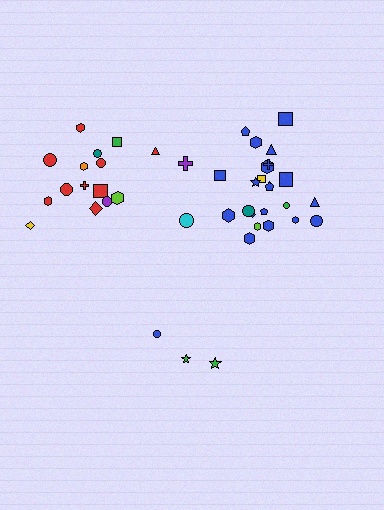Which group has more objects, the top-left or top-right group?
The top-right group.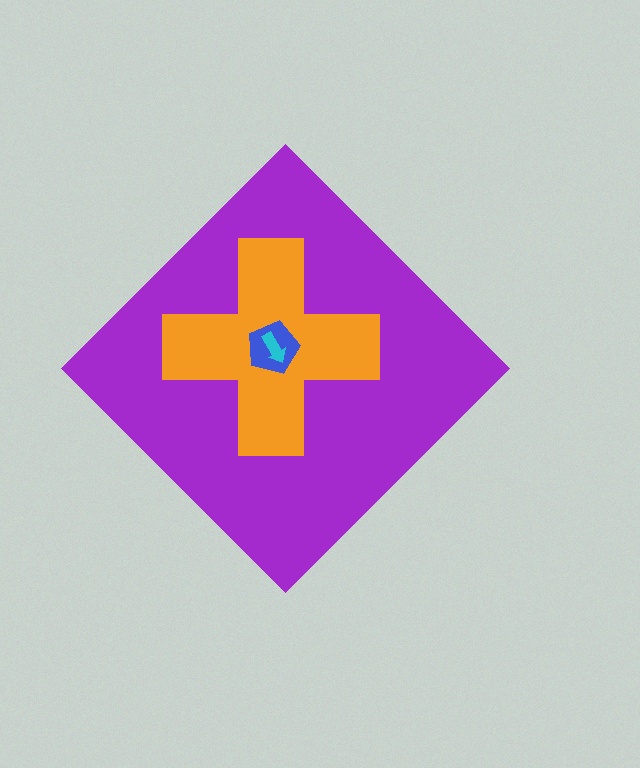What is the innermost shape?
The cyan arrow.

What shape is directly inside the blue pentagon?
The cyan arrow.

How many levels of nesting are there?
4.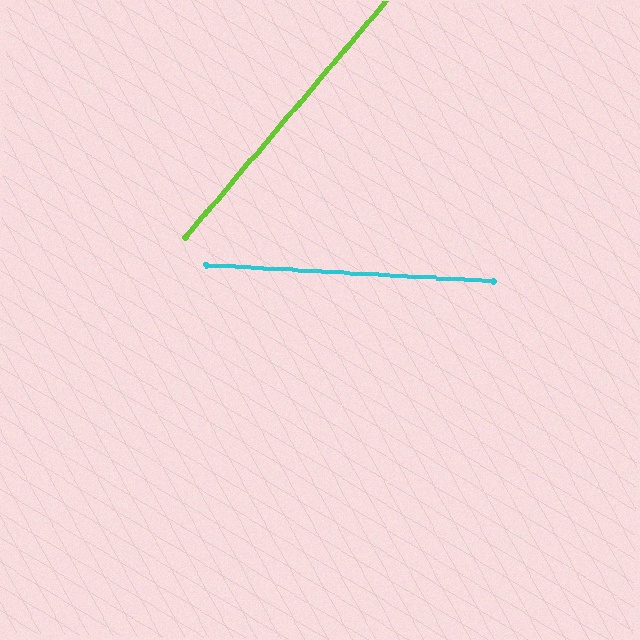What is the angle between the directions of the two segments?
Approximately 53 degrees.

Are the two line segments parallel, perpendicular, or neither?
Neither parallel nor perpendicular — they differ by about 53°.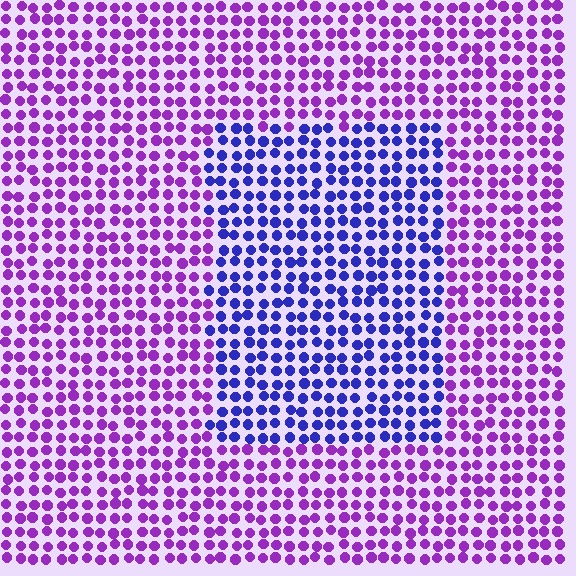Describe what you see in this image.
The image is filled with small purple elements in a uniform arrangement. A rectangle-shaped region is visible where the elements are tinted to a slightly different hue, forming a subtle color boundary.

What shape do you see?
I see a rectangle.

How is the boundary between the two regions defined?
The boundary is defined purely by a slight shift in hue (about 45 degrees). Spacing, size, and orientation are identical on both sides.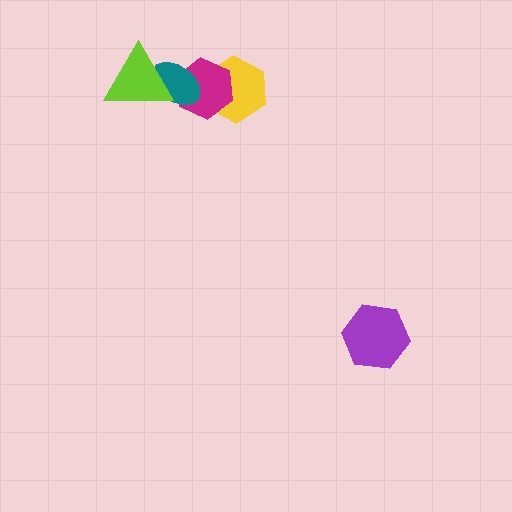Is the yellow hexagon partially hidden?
Yes, it is partially covered by another shape.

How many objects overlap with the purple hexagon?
0 objects overlap with the purple hexagon.